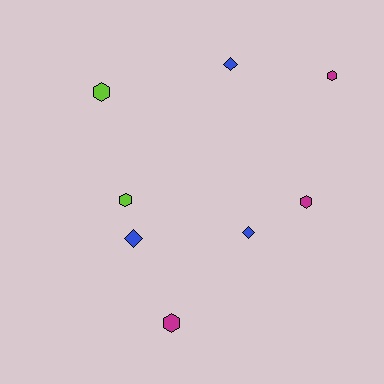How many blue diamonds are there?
There are 3 blue diamonds.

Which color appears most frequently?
Magenta, with 3 objects.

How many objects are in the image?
There are 8 objects.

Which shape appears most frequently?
Hexagon, with 5 objects.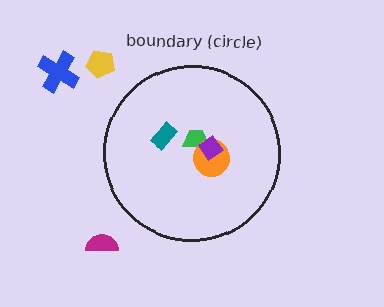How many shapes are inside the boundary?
4 inside, 3 outside.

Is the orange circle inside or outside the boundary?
Inside.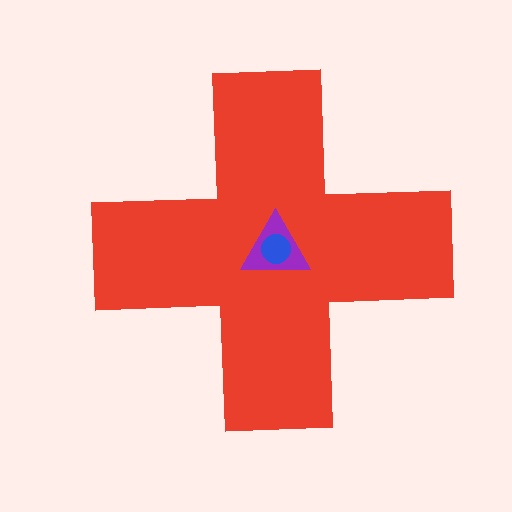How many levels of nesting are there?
3.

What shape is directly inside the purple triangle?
The blue circle.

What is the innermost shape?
The blue circle.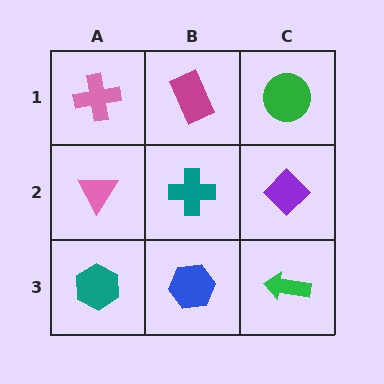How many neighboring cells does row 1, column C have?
2.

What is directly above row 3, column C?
A purple diamond.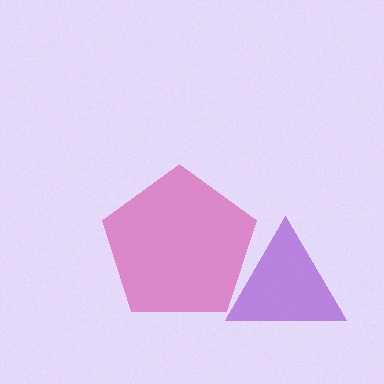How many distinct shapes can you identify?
There are 2 distinct shapes: a magenta pentagon, a purple triangle.